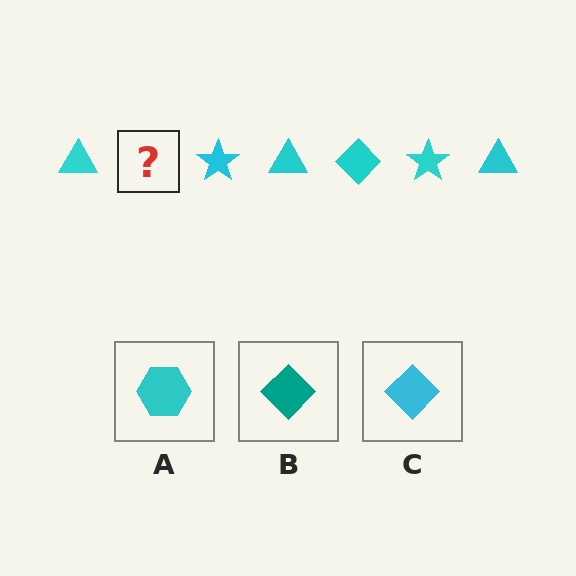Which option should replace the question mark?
Option C.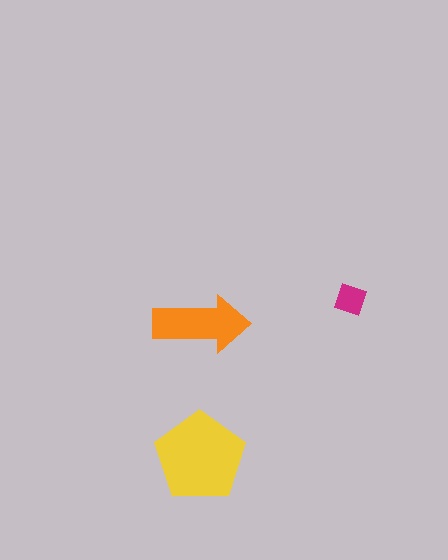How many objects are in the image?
There are 3 objects in the image.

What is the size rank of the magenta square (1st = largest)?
3rd.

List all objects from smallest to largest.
The magenta square, the orange arrow, the yellow pentagon.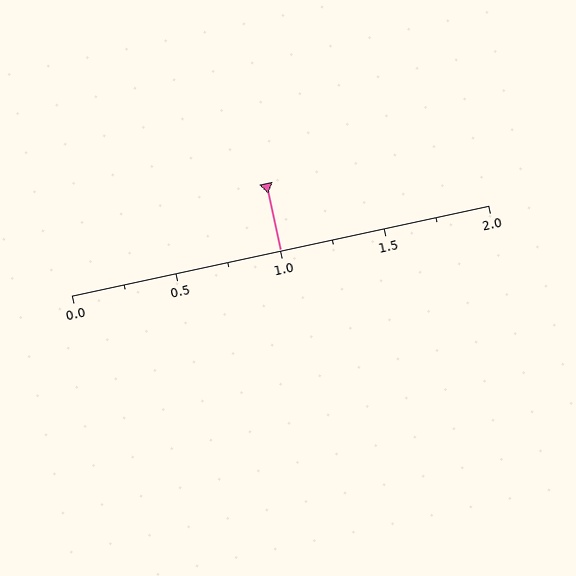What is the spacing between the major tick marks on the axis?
The major ticks are spaced 0.5 apart.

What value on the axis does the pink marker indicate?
The marker indicates approximately 1.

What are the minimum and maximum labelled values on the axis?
The axis runs from 0.0 to 2.0.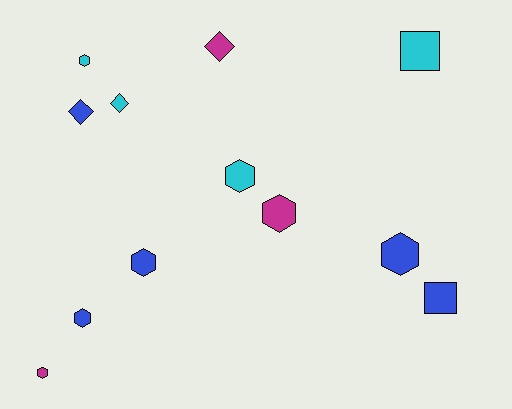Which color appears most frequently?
Blue, with 5 objects.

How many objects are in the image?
There are 12 objects.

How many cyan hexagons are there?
There are 2 cyan hexagons.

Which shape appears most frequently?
Hexagon, with 7 objects.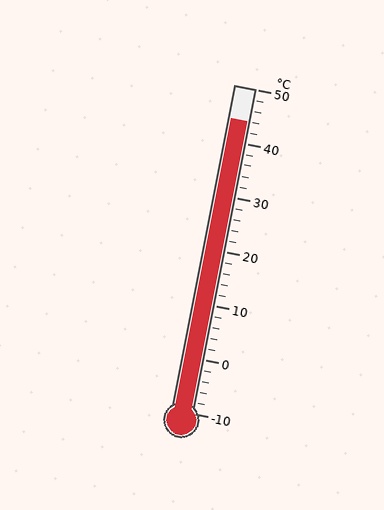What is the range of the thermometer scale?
The thermometer scale ranges from -10°C to 50°C.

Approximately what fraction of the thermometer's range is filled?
The thermometer is filled to approximately 90% of its range.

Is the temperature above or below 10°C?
The temperature is above 10°C.